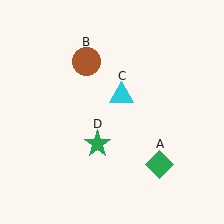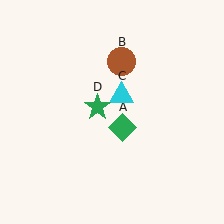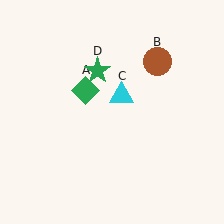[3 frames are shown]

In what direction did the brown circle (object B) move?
The brown circle (object B) moved right.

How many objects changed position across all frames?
3 objects changed position: green diamond (object A), brown circle (object B), green star (object D).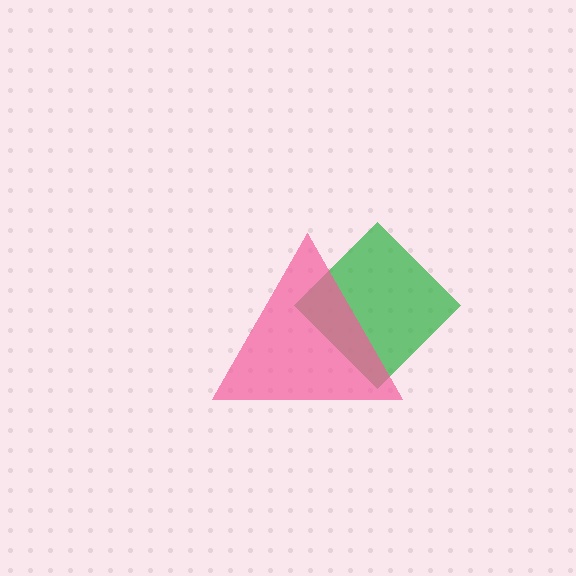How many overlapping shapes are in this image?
There are 2 overlapping shapes in the image.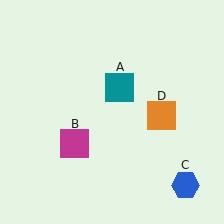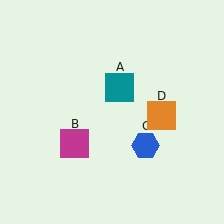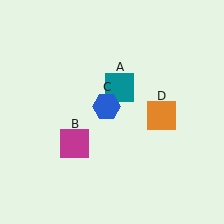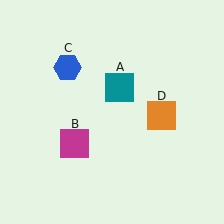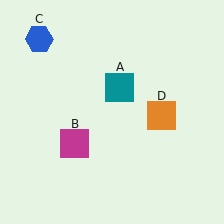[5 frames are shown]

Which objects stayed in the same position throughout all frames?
Teal square (object A) and magenta square (object B) and orange square (object D) remained stationary.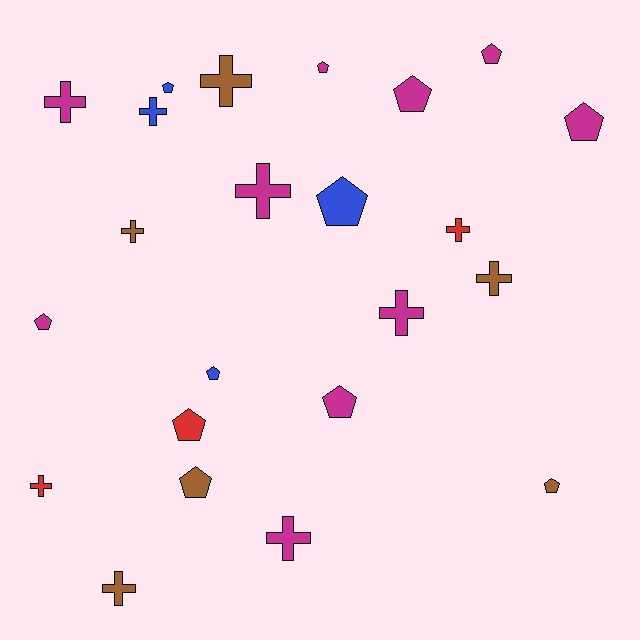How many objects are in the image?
There are 23 objects.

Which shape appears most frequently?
Pentagon, with 12 objects.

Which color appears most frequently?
Magenta, with 10 objects.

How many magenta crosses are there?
There are 4 magenta crosses.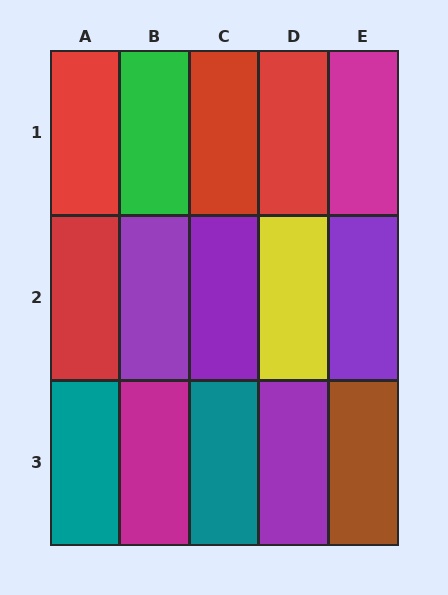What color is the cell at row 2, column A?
Red.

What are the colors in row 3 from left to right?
Teal, magenta, teal, purple, brown.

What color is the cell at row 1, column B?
Green.